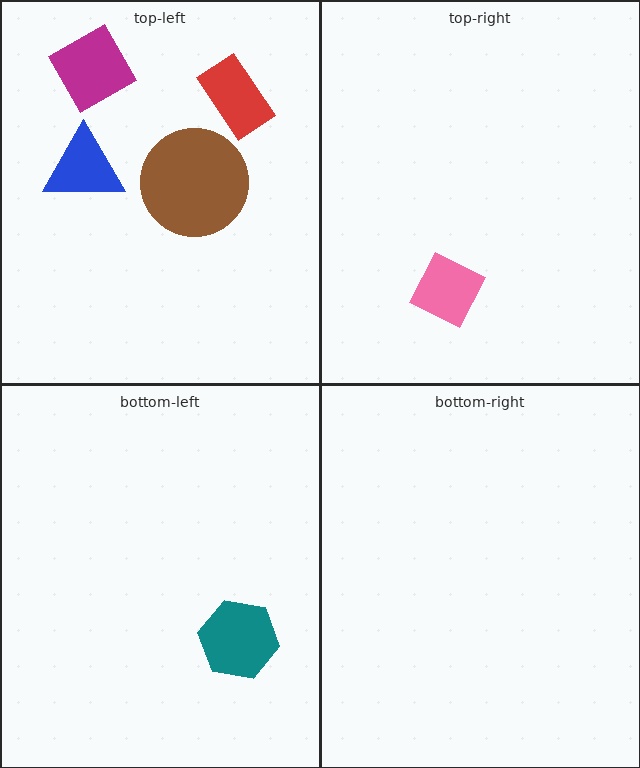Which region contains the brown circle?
The top-left region.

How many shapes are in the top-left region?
4.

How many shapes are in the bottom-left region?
1.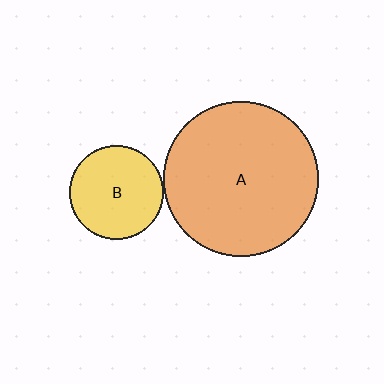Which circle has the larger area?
Circle A (orange).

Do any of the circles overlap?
No, none of the circles overlap.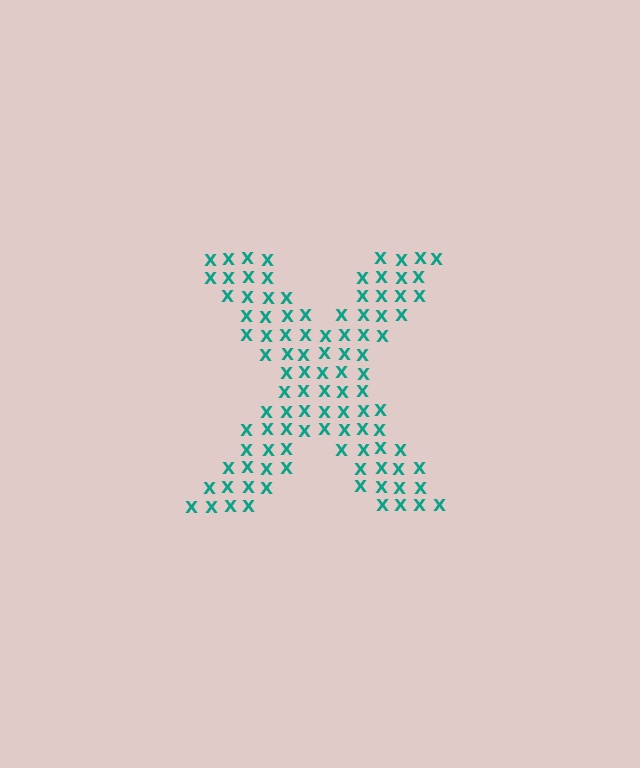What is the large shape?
The large shape is the letter X.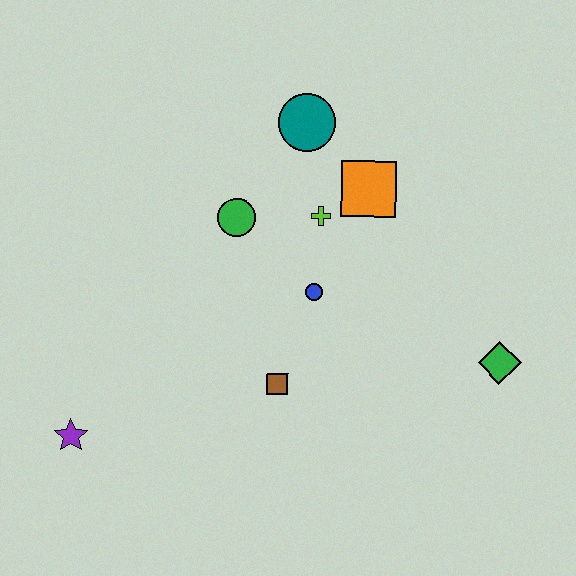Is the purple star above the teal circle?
No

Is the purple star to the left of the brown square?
Yes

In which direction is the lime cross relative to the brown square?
The lime cross is above the brown square.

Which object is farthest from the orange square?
The purple star is farthest from the orange square.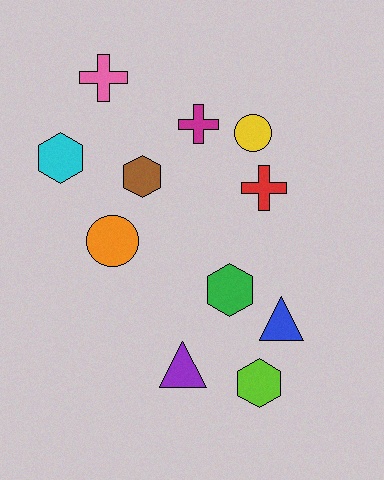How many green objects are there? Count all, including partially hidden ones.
There is 1 green object.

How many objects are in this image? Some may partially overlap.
There are 11 objects.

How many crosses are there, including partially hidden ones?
There are 3 crosses.